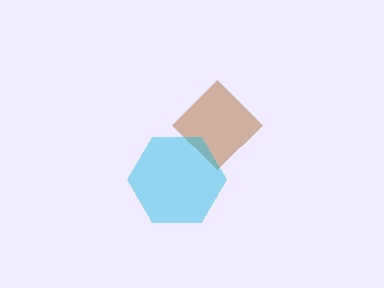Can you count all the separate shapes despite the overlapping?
Yes, there are 2 separate shapes.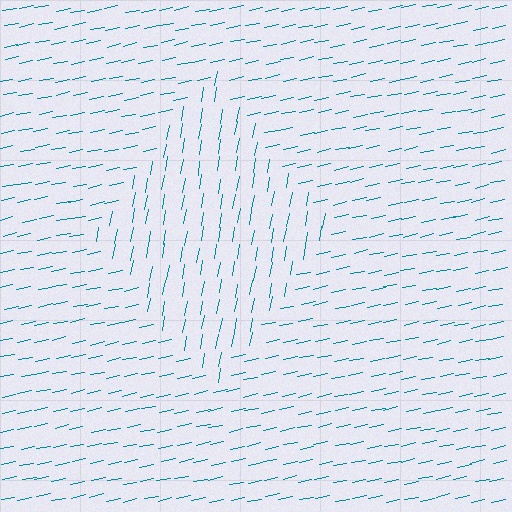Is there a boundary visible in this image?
Yes, there is a texture boundary formed by a change in line orientation.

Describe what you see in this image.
The image is filled with small teal line segments. A diamond region in the image has lines oriented differently from the surrounding lines, creating a visible texture boundary.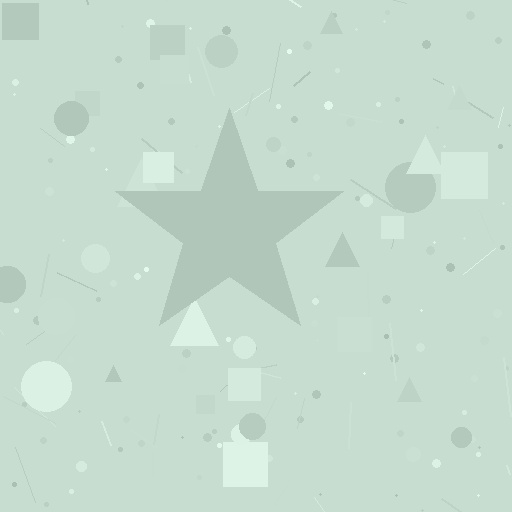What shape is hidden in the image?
A star is hidden in the image.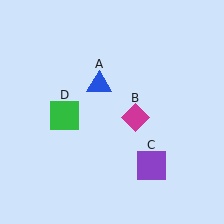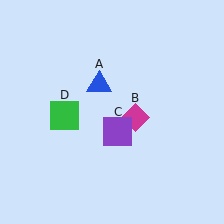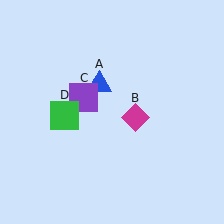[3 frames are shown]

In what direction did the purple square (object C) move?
The purple square (object C) moved up and to the left.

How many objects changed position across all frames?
1 object changed position: purple square (object C).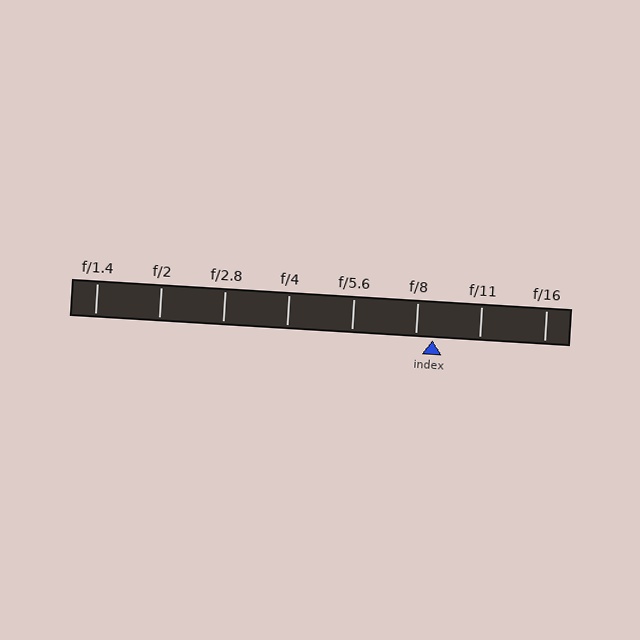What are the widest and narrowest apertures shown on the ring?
The widest aperture shown is f/1.4 and the narrowest is f/16.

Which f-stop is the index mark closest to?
The index mark is closest to f/8.